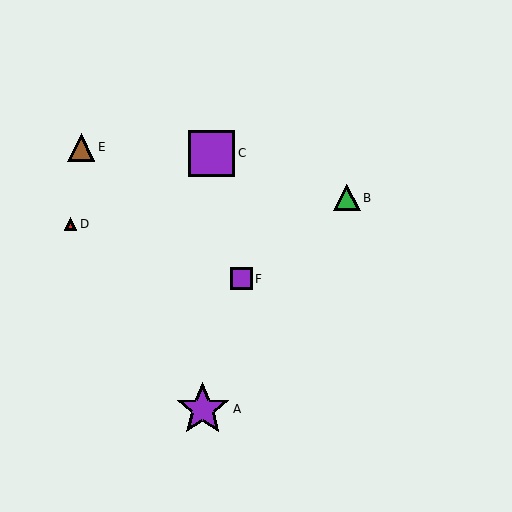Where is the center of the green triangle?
The center of the green triangle is at (347, 198).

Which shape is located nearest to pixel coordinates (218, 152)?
The purple square (labeled C) at (211, 153) is nearest to that location.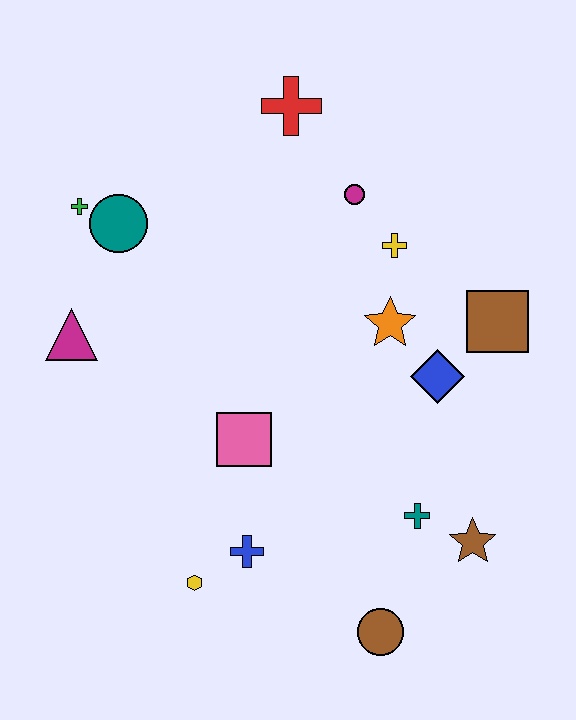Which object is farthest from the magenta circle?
The brown circle is farthest from the magenta circle.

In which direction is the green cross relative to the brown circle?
The green cross is above the brown circle.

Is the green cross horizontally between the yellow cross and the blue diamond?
No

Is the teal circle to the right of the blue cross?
No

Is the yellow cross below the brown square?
No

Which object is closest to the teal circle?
The green cross is closest to the teal circle.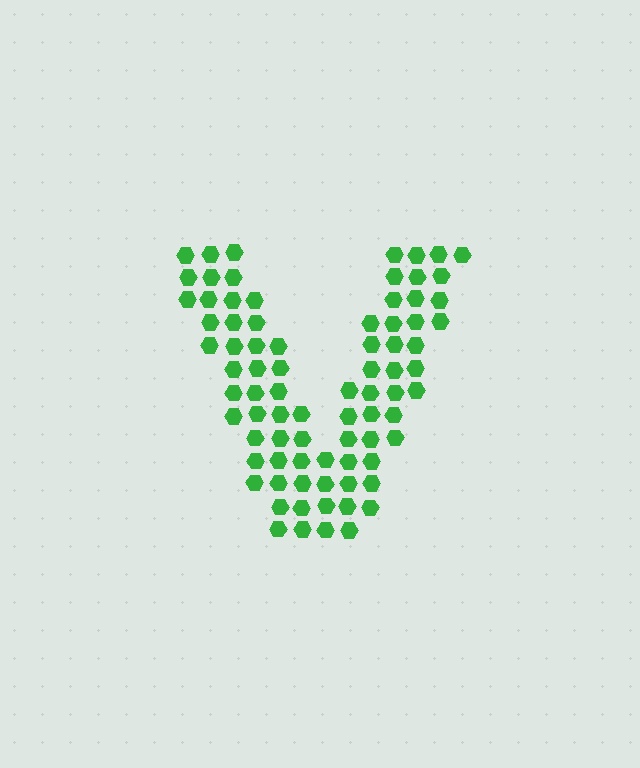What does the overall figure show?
The overall figure shows the letter V.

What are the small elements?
The small elements are hexagons.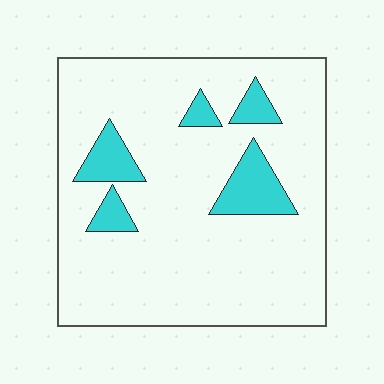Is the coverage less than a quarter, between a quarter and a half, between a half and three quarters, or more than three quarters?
Less than a quarter.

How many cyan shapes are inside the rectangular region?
5.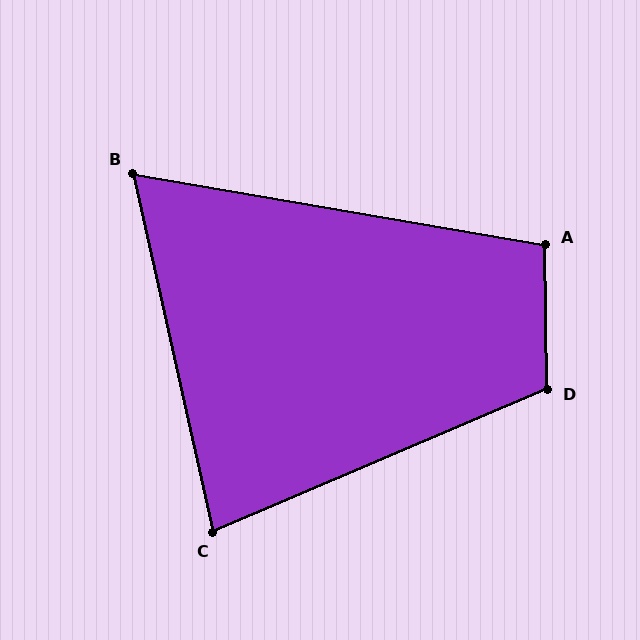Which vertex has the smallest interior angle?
B, at approximately 68 degrees.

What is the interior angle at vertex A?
Approximately 101 degrees (obtuse).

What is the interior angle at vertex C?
Approximately 79 degrees (acute).